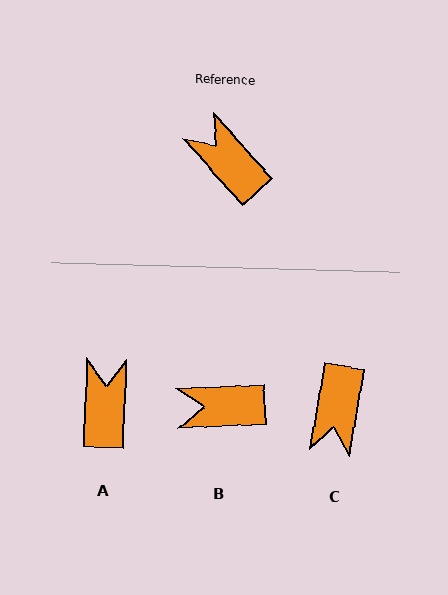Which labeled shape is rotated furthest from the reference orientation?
C, about 128 degrees away.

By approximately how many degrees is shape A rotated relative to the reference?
Approximately 44 degrees clockwise.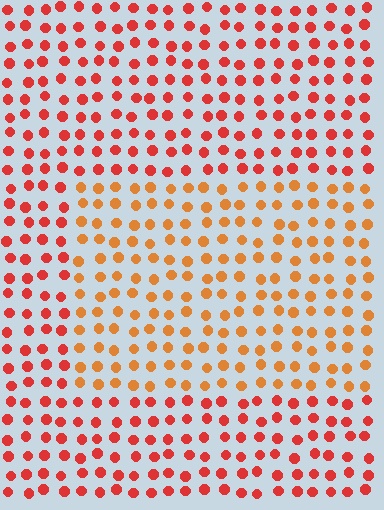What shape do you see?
I see a rectangle.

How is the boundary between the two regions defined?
The boundary is defined purely by a slight shift in hue (about 28 degrees). Spacing, size, and orientation are identical on both sides.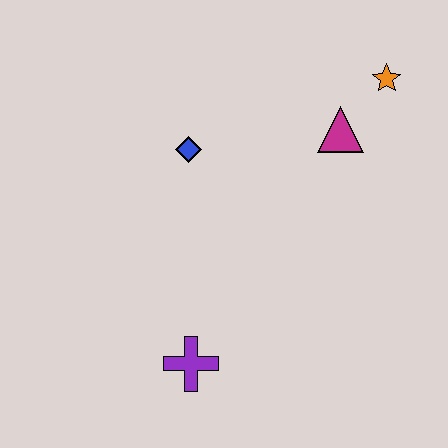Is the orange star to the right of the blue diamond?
Yes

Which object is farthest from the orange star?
The purple cross is farthest from the orange star.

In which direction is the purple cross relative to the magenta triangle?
The purple cross is below the magenta triangle.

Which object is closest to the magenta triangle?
The orange star is closest to the magenta triangle.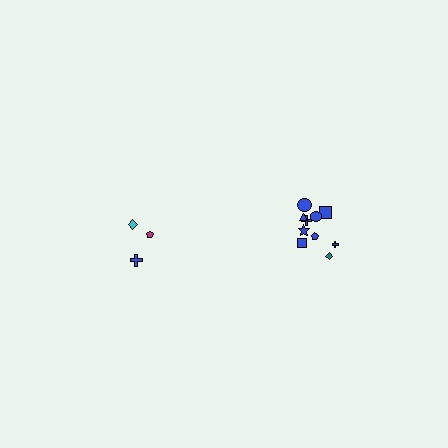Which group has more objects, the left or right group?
The right group.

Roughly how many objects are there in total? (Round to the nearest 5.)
Roughly 15 objects in total.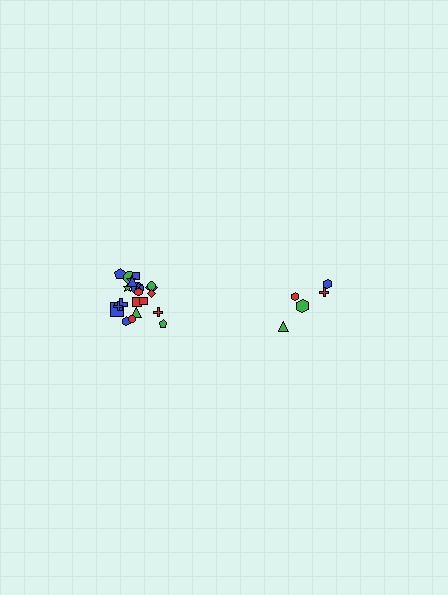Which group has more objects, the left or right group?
The left group.